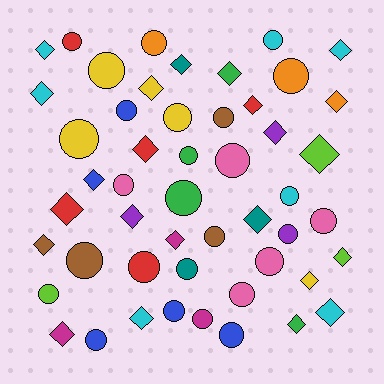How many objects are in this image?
There are 50 objects.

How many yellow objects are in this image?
There are 5 yellow objects.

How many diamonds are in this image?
There are 23 diamonds.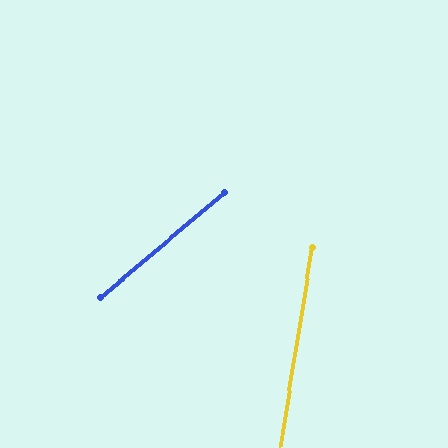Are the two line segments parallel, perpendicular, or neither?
Neither parallel nor perpendicular — they differ by about 41°.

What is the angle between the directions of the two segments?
Approximately 41 degrees.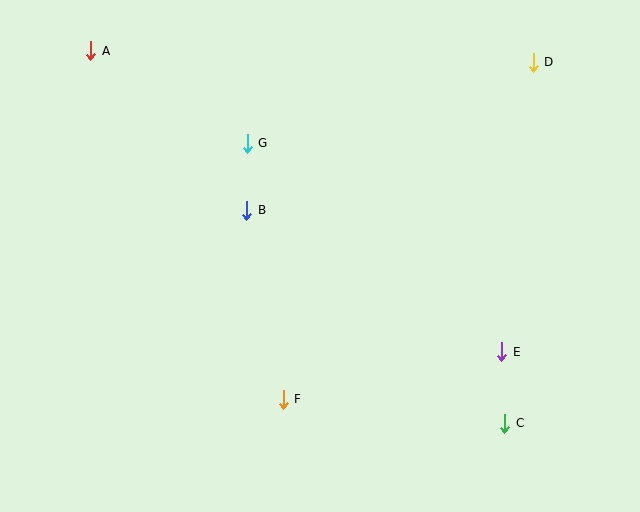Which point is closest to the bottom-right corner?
Point C is closest to the bottom-right corner.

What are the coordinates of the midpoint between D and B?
The midpoint between D and B is at (390, 136).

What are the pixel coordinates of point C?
Point C is at (505, 423).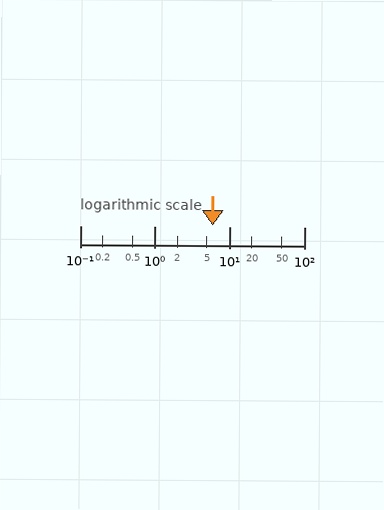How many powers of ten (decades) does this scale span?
The scale spans 3 decades, from 0.1 to 100.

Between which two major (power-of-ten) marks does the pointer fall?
The pointer is between 1 and 10.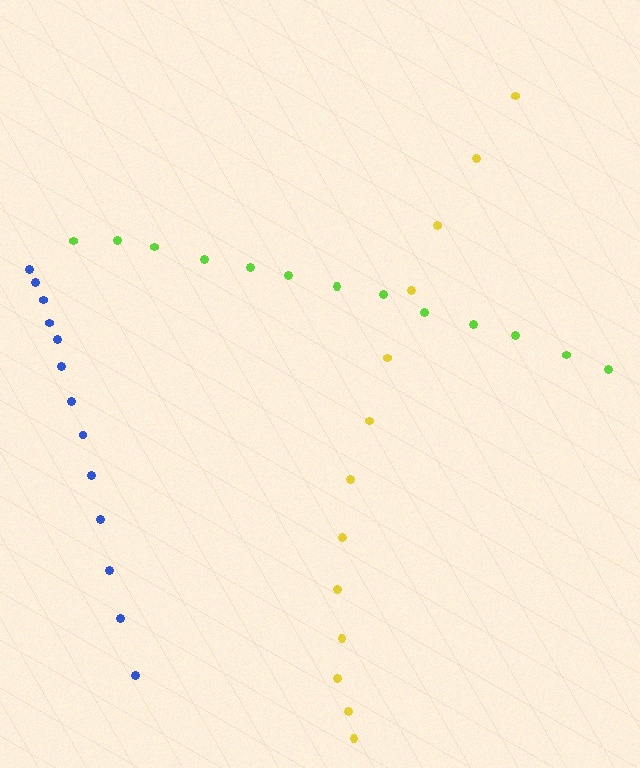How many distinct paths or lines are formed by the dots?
There are 3 distinct paths.